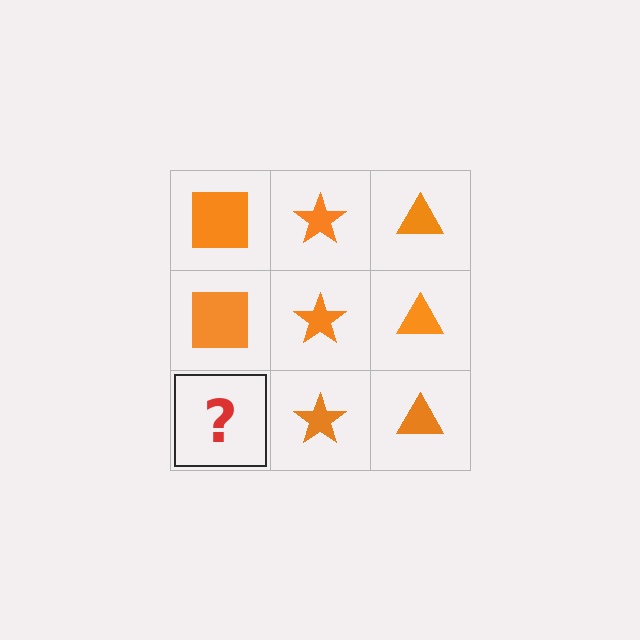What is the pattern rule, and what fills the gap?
The rule is that each column has a consistent shape. The gap should be filled with an orange square.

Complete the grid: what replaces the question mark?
The question mark should be replaced with an orange square.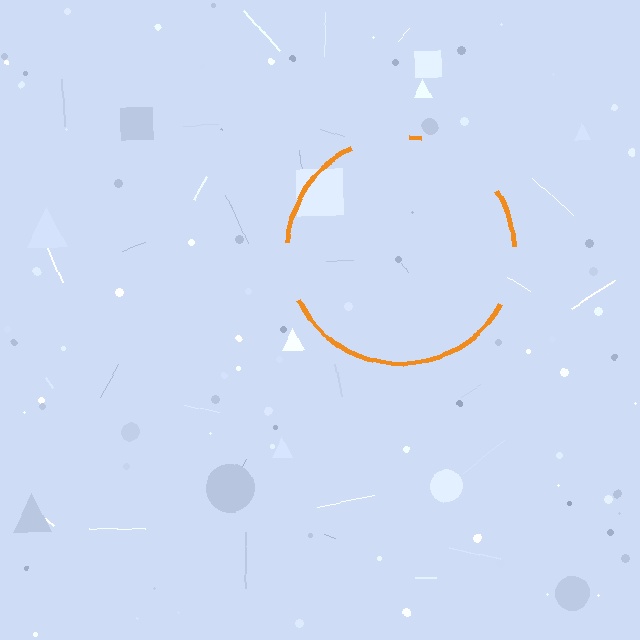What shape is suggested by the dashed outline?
The dashed outline suggests a circle.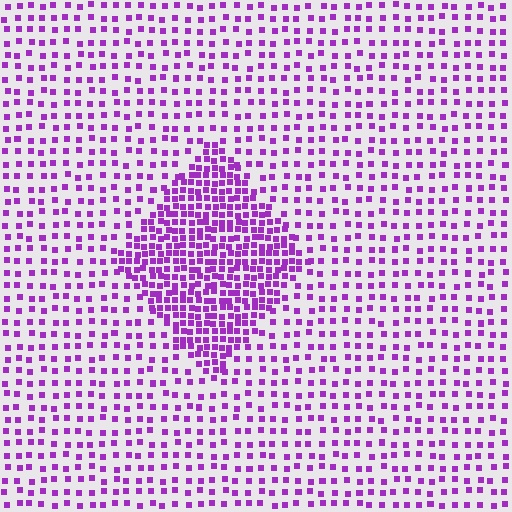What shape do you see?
I see a diamond.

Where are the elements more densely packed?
The elements are more densely packed inside the diamond boundary.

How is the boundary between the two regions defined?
The boundary is defined by a change in element density (approximately 2.4x ratio). All elements are the same color, size, and shape.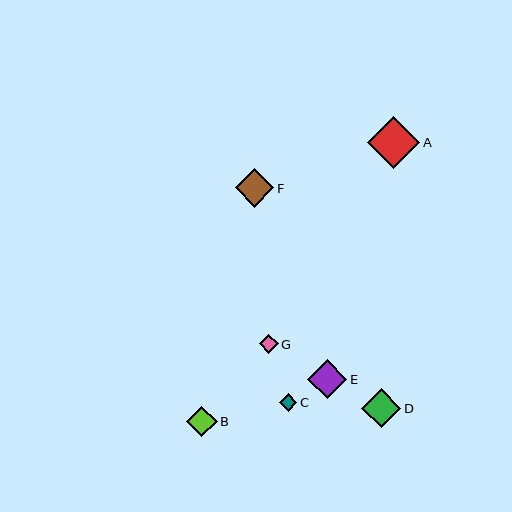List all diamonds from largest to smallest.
From largest to smallest: A, D, E, F, B, G, C.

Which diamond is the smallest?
Diamond C is the smallest with a size of approximately 17 pixels.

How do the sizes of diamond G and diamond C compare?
Diamond G and diamond C are approximately the same size.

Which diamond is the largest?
Diamond A is the largest with a size of approximately 53 pixels.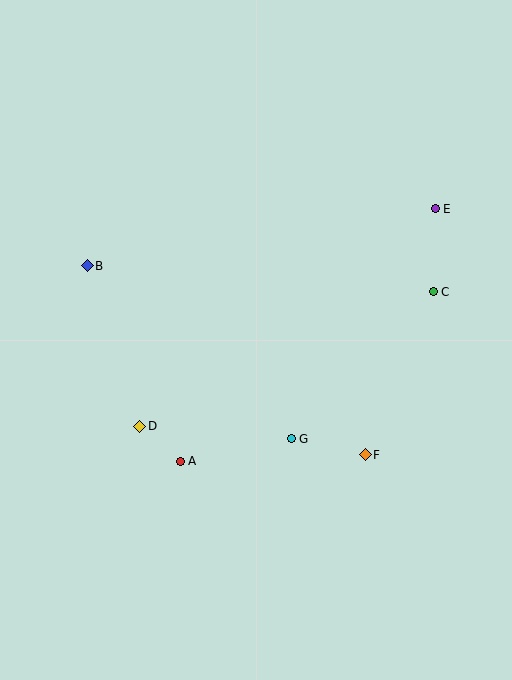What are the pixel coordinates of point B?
Point B is at (87, 266).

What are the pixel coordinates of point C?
Point C is at (433, 292).